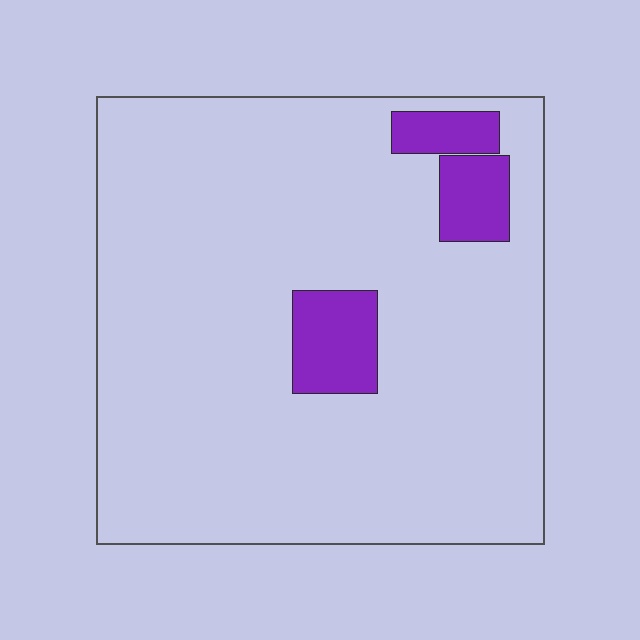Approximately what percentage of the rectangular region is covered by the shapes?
Approximately 10%.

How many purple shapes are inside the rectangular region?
3.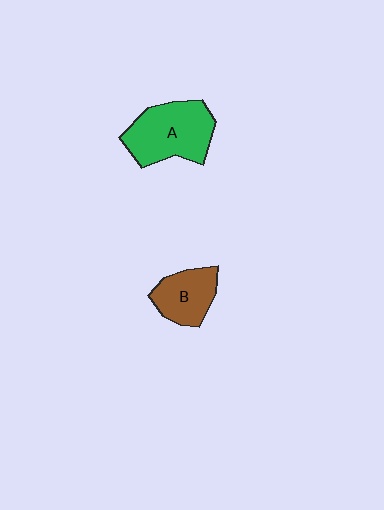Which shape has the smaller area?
Shape B (brown).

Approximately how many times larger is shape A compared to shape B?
Approximately 1.6 times.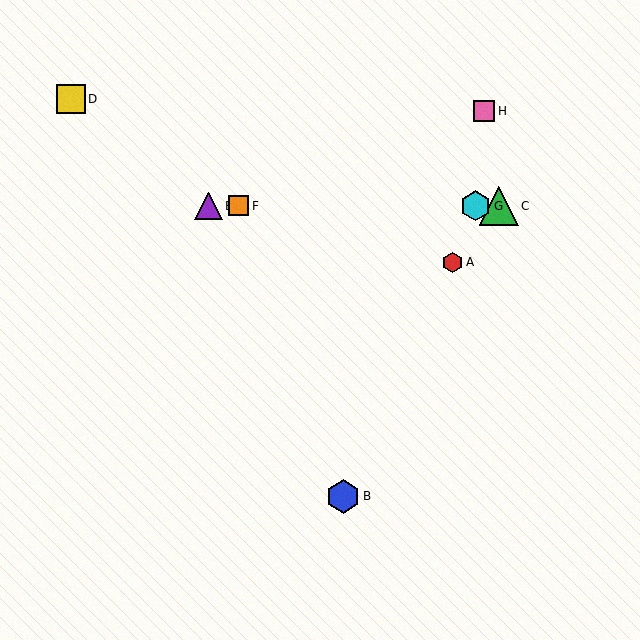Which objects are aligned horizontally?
Objects C, E, F, G are aligned horizontally.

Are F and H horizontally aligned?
No, F is at y≈206 and H is at y≈111.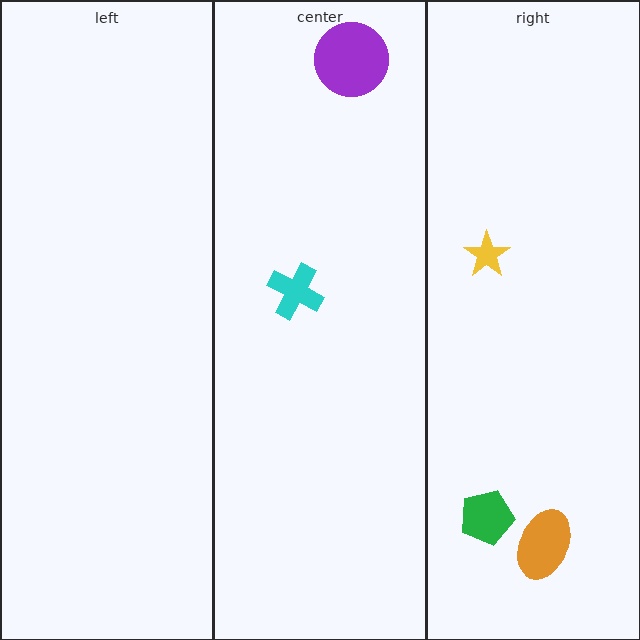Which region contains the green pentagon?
The right region.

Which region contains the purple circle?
The center region.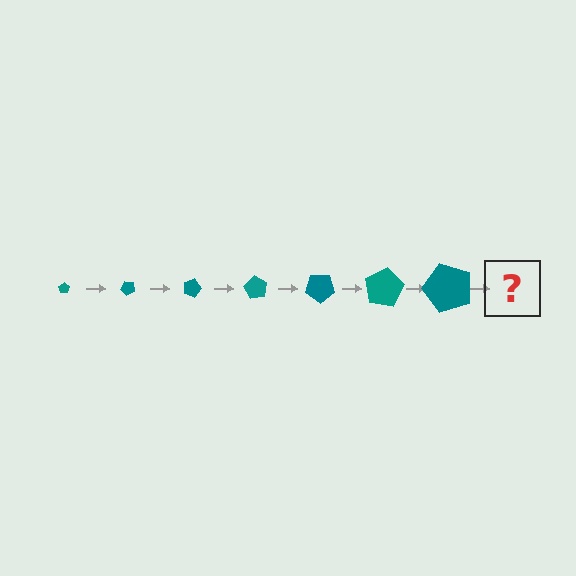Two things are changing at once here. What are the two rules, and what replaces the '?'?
The two rules are that the pentagon grows larger each step and it rotates 45 degrees each step. The '?' should be a pentagon, larger than the previous one and rotated 315 degrees from the start.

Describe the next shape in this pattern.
It should be a pentagon, larger than the previous one and rotated 315 degrees from the start.